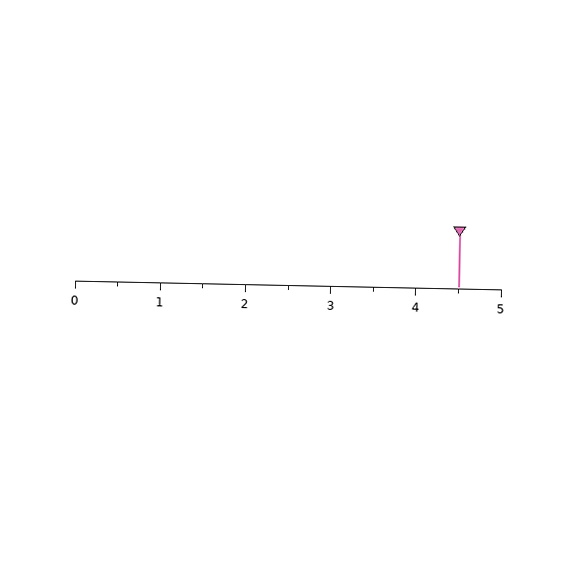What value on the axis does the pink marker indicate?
The marker indicates approximately 4.5.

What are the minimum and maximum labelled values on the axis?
The axis runs from 0 to 5.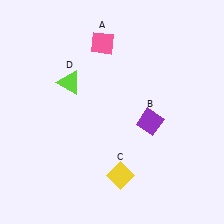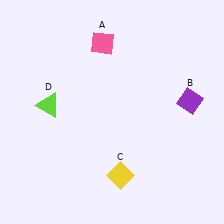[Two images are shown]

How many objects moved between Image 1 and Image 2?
2 objects moved between the two images.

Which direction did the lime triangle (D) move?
The lime triangle (D) moved down.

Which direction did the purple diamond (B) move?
The purple diamond (B) moved right.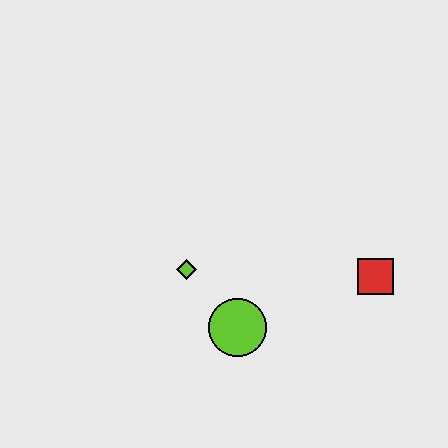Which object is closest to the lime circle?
The lime diamond is closest to the lime circle.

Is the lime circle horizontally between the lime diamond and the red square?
Yes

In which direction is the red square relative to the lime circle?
The red square is to the right of the lime circle.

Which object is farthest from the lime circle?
The red square is farthest from the lime circle.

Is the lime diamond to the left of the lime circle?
Yes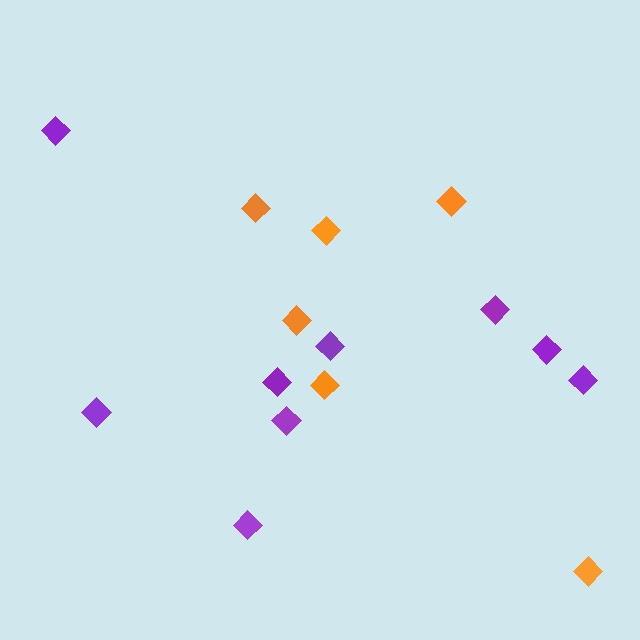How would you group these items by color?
There are 2 groups: one group of orange diamonds (6) and one group of purple diamonds (9).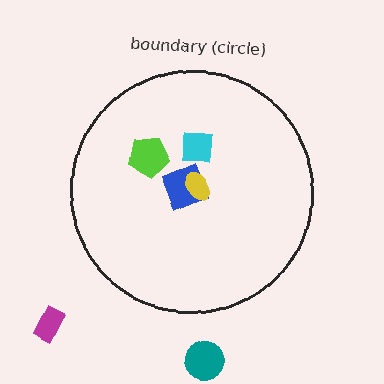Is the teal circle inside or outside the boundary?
Outside.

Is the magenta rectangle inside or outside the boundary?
Outside.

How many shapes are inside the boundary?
5 inside, 2 outside.